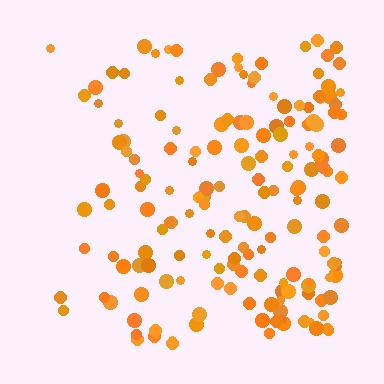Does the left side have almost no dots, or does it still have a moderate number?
Still a moderate number, just noticeably fewer than the right.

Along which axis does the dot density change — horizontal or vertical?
Horizontal.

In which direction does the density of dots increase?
From left to right, with the right side densest.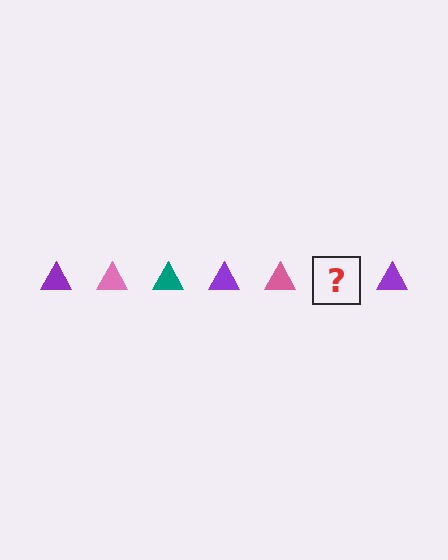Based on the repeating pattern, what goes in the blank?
The blank should be a teal triangle.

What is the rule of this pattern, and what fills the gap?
The rule is that the pattern cycles through purple, pink, teal triangles. The gap should be filled with a teal triangle.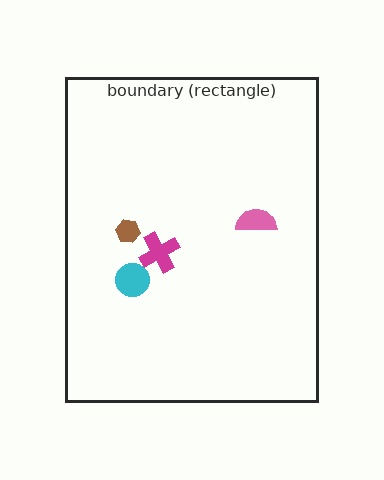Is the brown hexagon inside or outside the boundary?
Inside.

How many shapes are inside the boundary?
4 inside, 0 outside.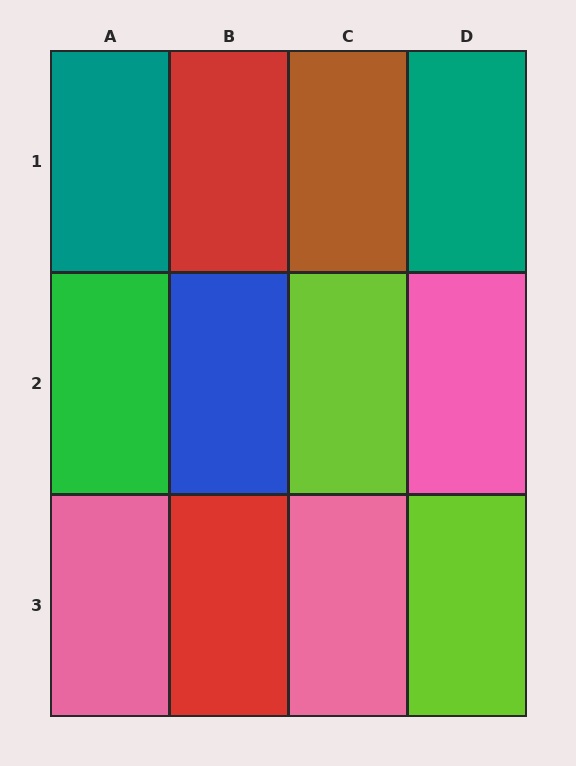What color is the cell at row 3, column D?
Lime.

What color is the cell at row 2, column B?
Blue.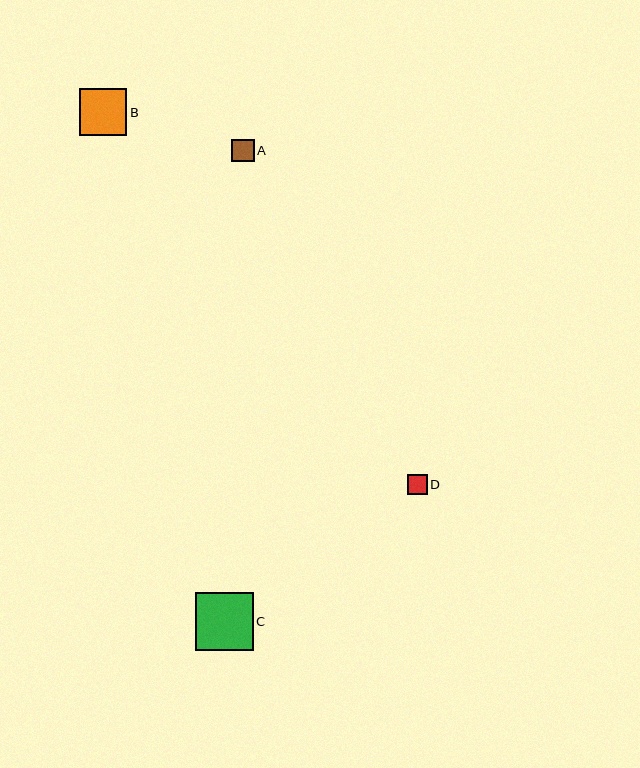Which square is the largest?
Square C is the largest with a size of approximately 58 pixels.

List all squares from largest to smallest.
From largest to smallest: C, B, A, D.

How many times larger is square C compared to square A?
Square C is approximately 2.6 times the size of square A.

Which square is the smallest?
Square D is the smallest with a size of approximately 20 pixels.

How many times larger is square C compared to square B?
Square C is approximately 1.2 times the size of square B.